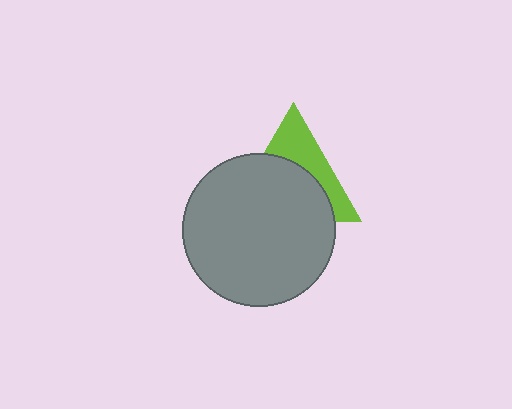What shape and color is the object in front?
The object in front is a gray circle.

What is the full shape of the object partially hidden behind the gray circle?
The partially hidden object is a lime triangle.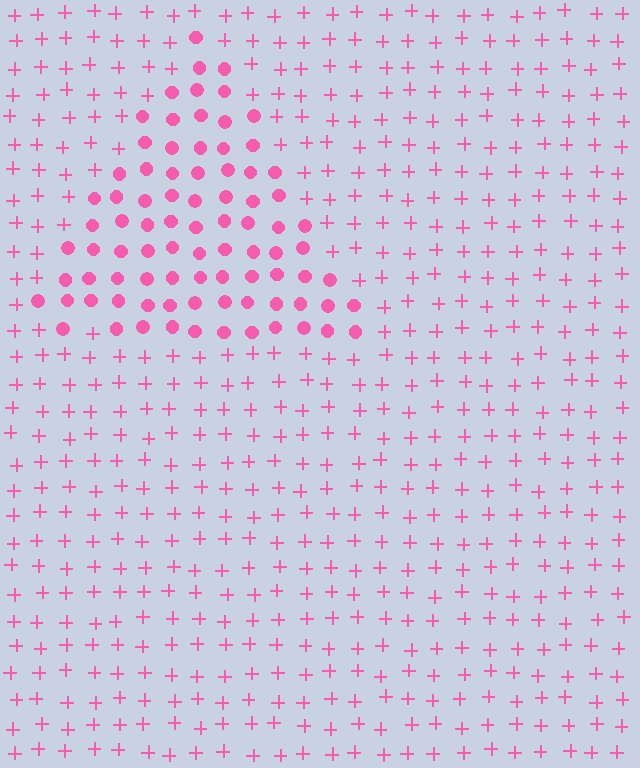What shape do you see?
I see a triangle.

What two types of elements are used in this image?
The image uses circles inside the triangle region and plus signs outside it.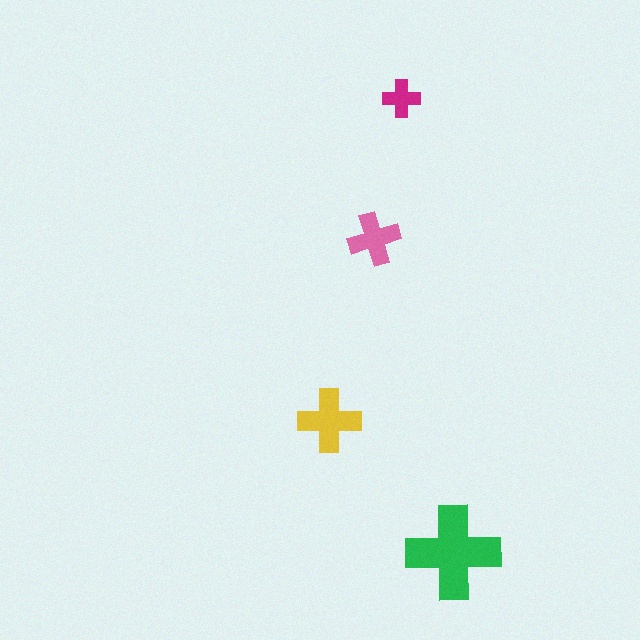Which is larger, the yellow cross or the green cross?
The green one.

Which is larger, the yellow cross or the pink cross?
The yellow one.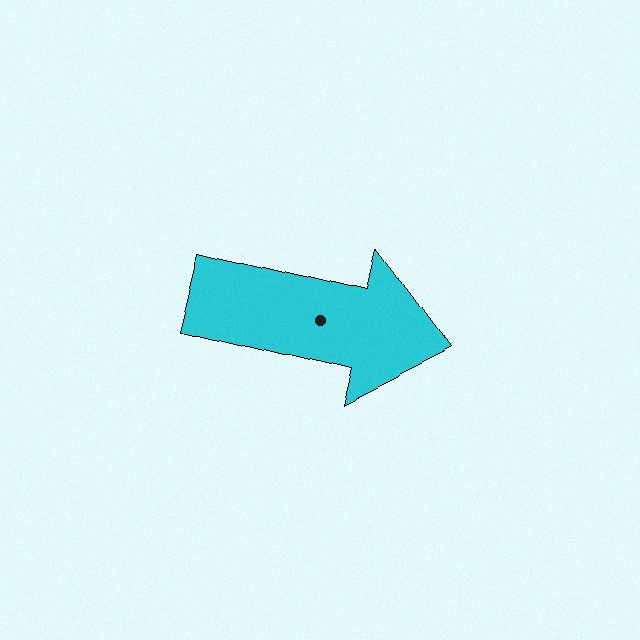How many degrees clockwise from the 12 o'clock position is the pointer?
Approximately 103 degrees.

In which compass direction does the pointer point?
East.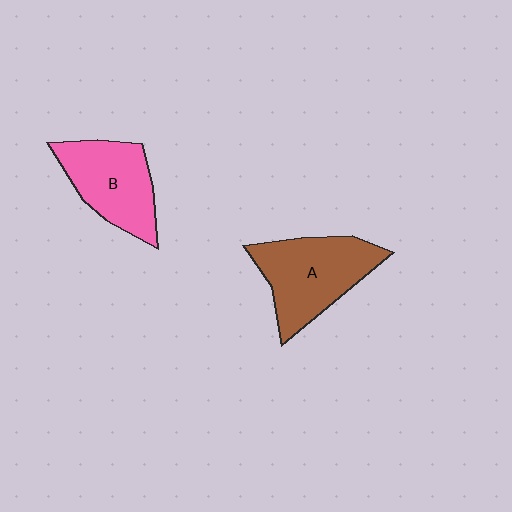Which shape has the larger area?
Shape A (brown).